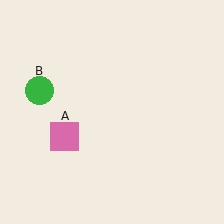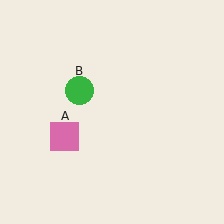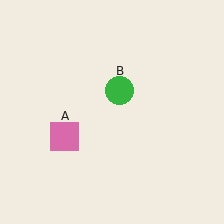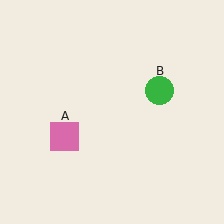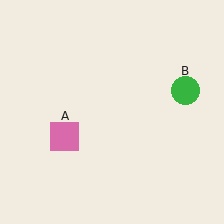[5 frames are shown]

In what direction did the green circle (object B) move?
The green circle (object B) moved right.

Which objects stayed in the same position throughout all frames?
Pink square (object A) remained stationary.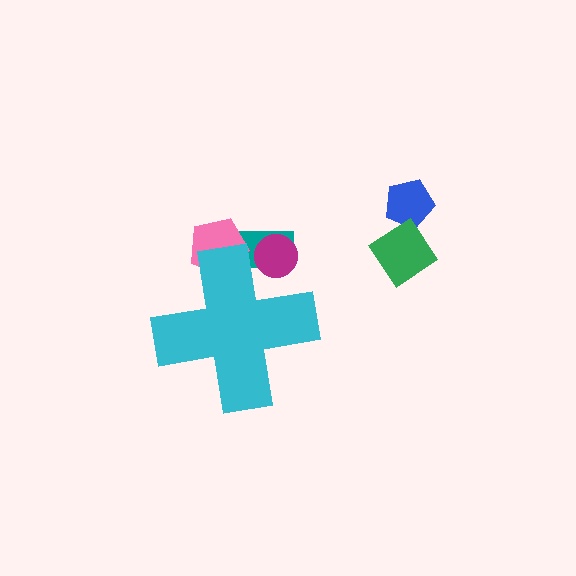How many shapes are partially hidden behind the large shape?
3 shapes are partially hidden.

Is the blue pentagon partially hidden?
No, the blue pentagon is fully visible.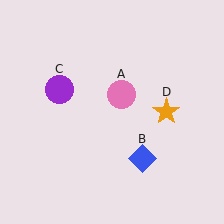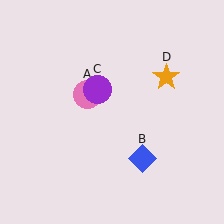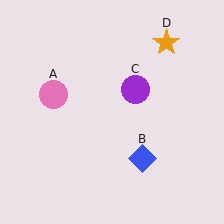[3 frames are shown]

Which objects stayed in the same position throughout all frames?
Blue diamond (object B) remained stationary.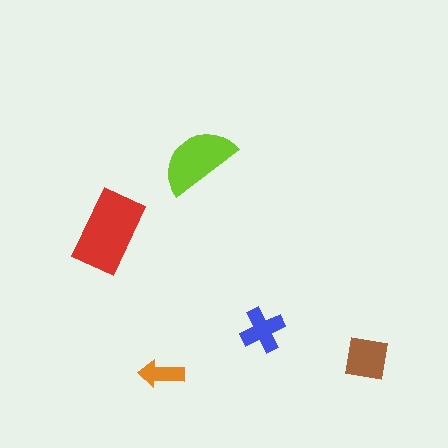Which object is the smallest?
The orange arrow.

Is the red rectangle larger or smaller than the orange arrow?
Larger.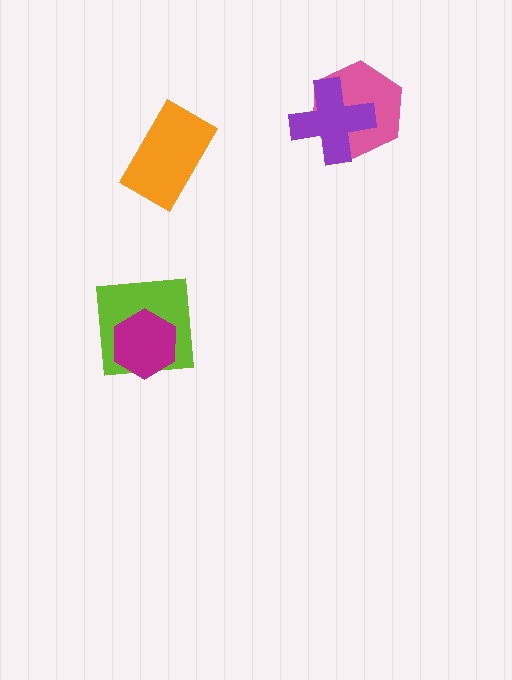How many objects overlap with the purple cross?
1 object overlaps with the purple cross.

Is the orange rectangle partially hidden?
No, no other shape covers it.